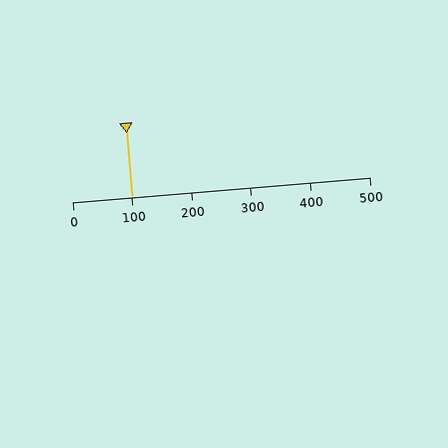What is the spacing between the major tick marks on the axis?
The major ticks are spaced 100 apart.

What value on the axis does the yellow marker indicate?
The marker indicates approximately 100.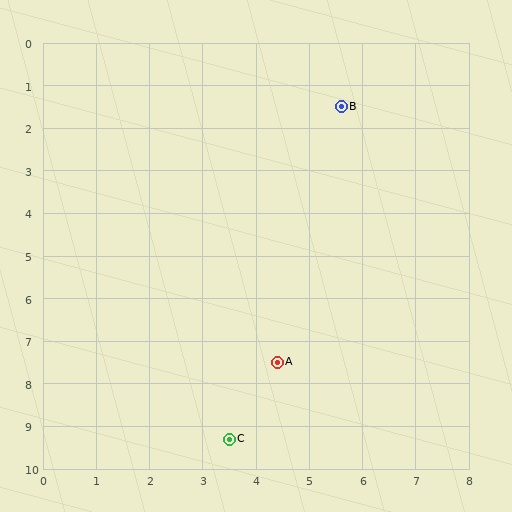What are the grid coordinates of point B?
Point B is at approximately (5.6, 1.5).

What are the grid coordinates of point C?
Point C is at approximately (3.5, 9.3).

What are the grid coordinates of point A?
Point A is at approximately (4.4, 7.5).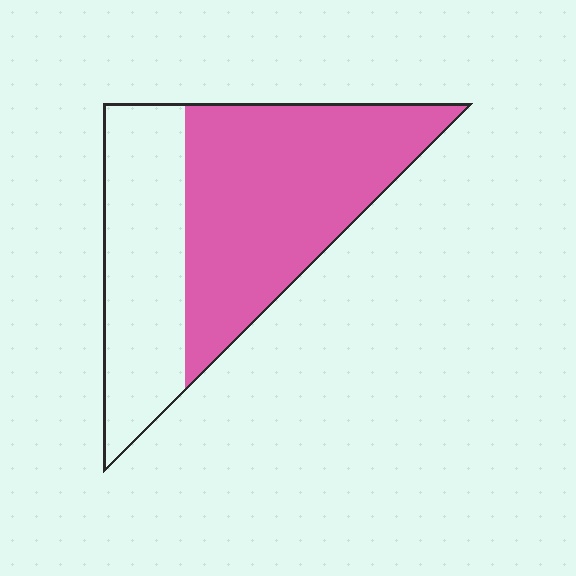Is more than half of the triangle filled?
Yes.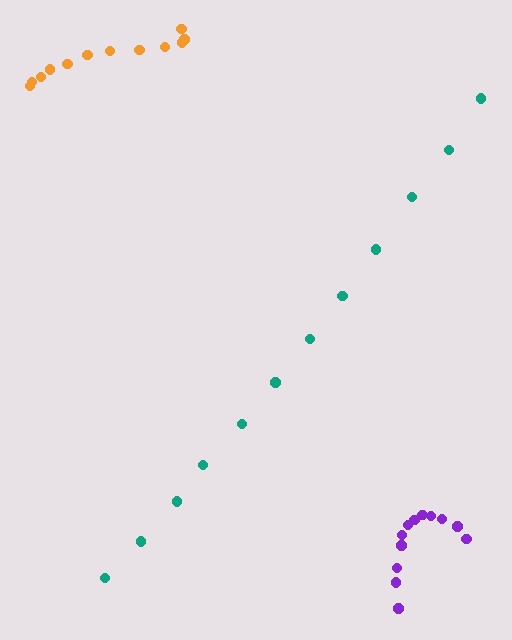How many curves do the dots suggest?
There are 3 distinct paths.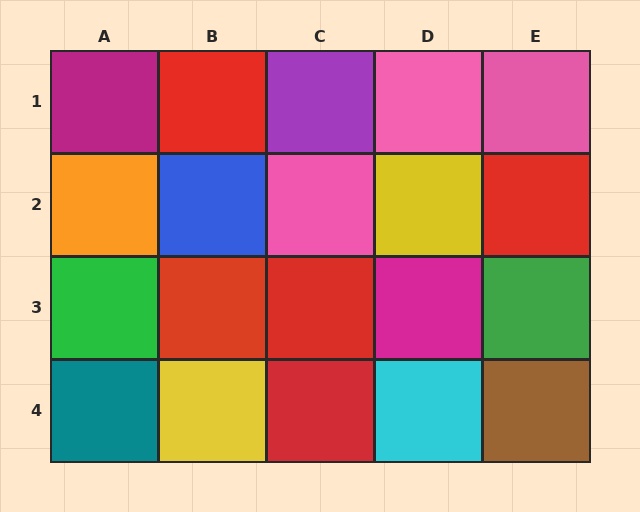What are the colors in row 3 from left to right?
Green, red, red, magenta, green.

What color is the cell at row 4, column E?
Brown.